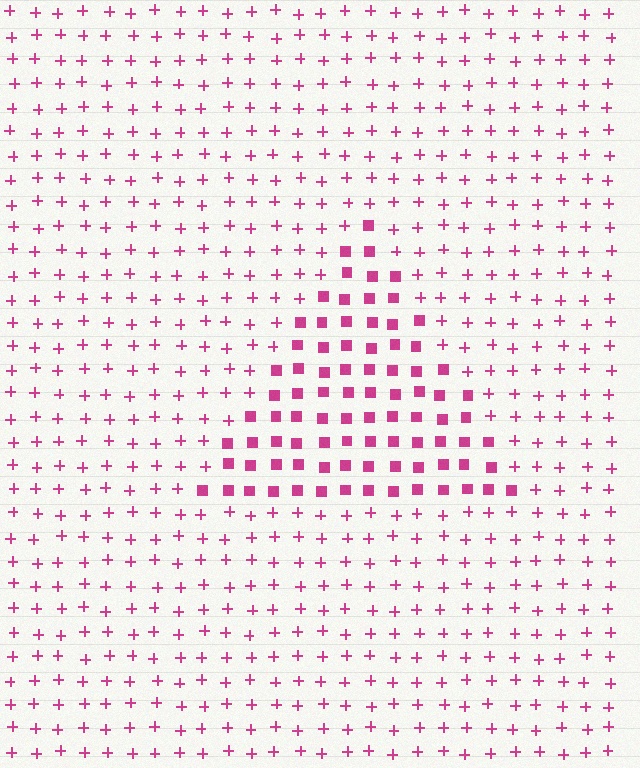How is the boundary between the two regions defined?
The boundary is defined by a change in element shape: squares inside vs. plus signs outside. All elements share the same color and spacing.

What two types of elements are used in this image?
The image uses squares inside the triangle region and plus signs outside it.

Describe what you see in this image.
The image is filled with small magenta elements arranged in a uniform grid. A triangle-shaped region contains squares, while the surrounding area contains plus signs. The boundary is defined purely by the change in element shape.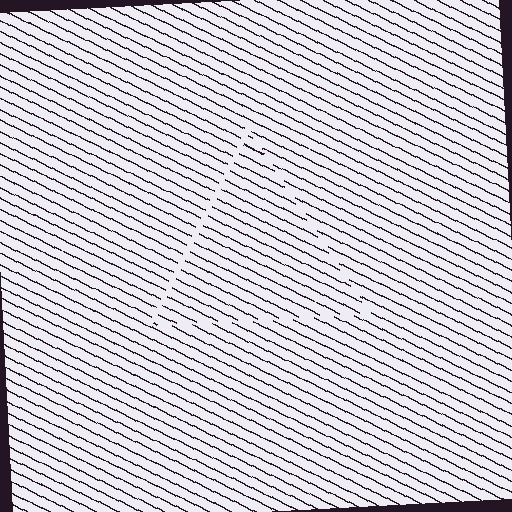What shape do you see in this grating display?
An illusory triangle. The interior of the shape contains the same grating, shifted by half a period — the contour is defined by the phase discontinuity where line-ends from the inner and outer gratings abut.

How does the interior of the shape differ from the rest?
The interior of the shape contains the same grating, shifted by half a period — the contour is defined by the phase discontinuity where line-ends from the inner and outer gratings abut.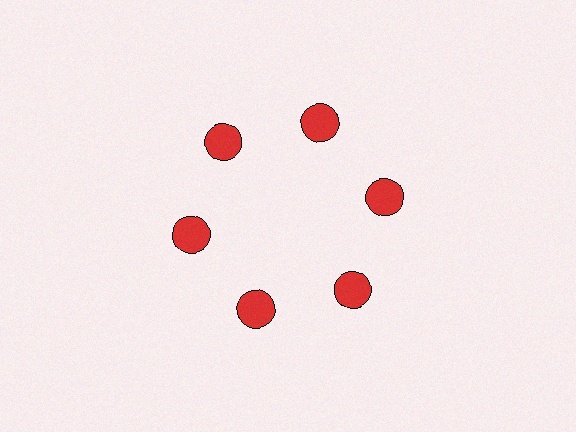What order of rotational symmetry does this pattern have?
This pattern has 6-fold rotational symmetry.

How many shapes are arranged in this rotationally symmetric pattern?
There are 6 shapes, arranged in 6 groups of 1.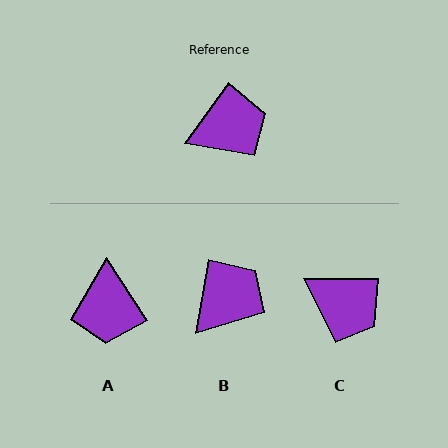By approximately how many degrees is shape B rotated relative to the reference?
Approximately 26 degrees counter-clockwise.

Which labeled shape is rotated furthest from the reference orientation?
A, about 111 degrees away.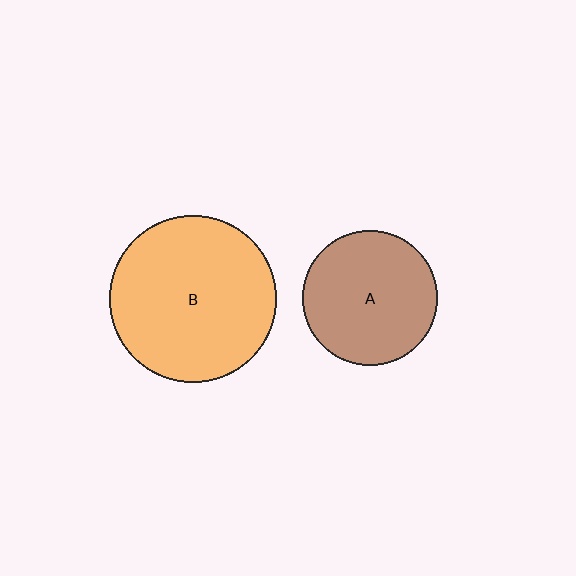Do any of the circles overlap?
No, none of the circles overlap.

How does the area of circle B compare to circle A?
Approximately 1.5 times.